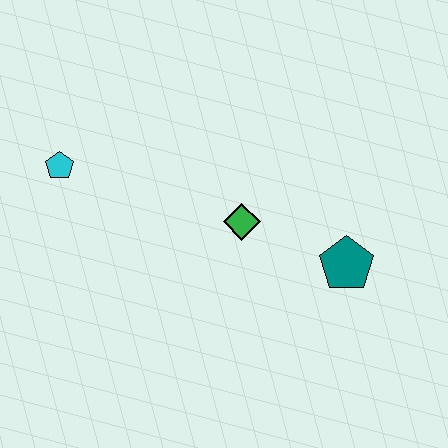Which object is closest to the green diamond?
The teal pentagon is closest to the green diamond.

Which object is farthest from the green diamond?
The cyan pentagon is farthest from the green diamond.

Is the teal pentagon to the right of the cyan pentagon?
Yes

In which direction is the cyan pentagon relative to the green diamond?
The cyan pentagon is to the left of the green diamond.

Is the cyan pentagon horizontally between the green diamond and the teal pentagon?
No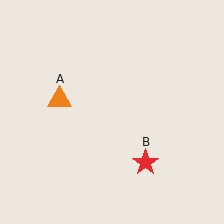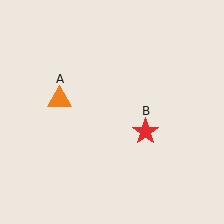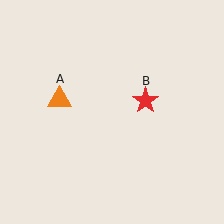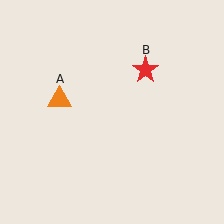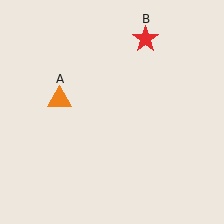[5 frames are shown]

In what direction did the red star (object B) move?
The red star (object B) moved up.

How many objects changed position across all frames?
1 object changed position: red star (object B).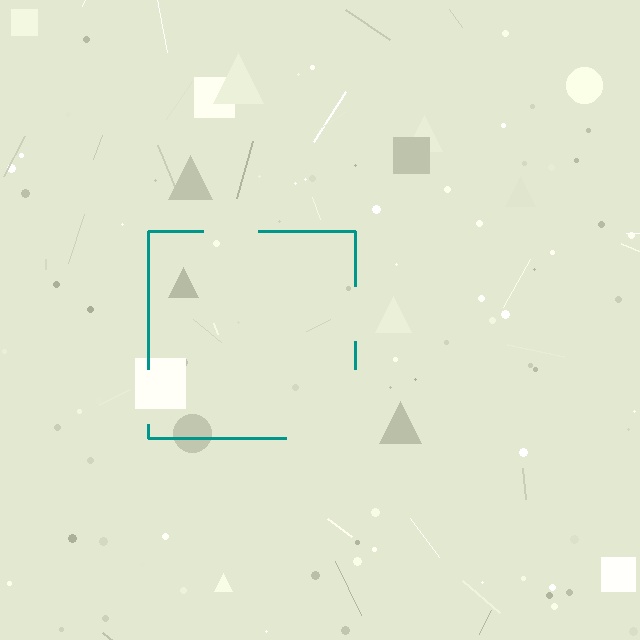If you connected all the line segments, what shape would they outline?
They would outline a square.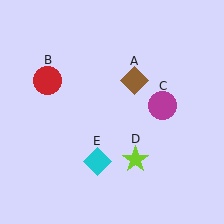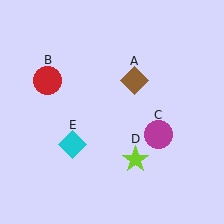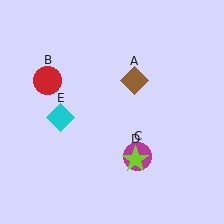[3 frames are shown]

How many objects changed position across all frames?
2 objects changed position: magenta circle (object C), cyan diamond (object E).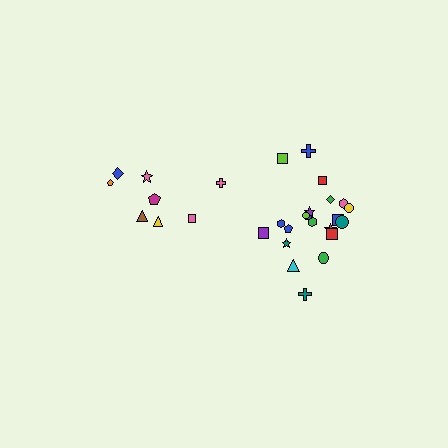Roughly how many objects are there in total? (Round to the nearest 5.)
Roughly 30 objects in total.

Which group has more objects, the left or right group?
The right group.